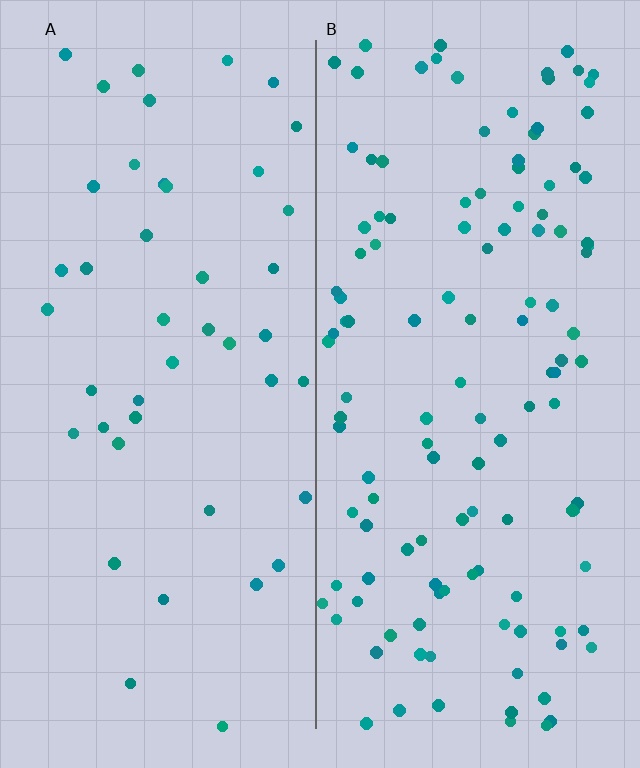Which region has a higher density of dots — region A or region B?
B (the right).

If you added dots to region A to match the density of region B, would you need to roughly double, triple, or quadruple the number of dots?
Approximately triple.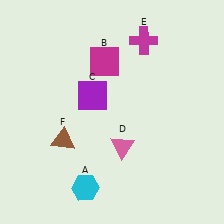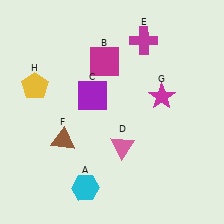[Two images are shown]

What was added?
A magenta star (G), a yellow pentagon (H) were added in Image 2.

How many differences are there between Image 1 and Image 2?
There are 2 differences between the two images.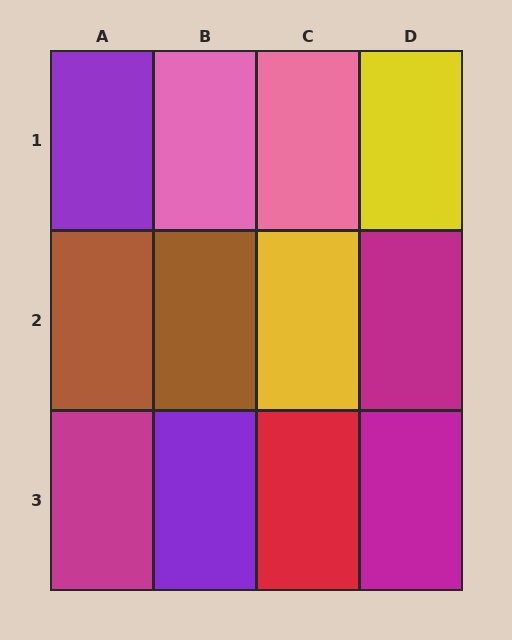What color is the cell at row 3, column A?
Magenta.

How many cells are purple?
2 cells are purple.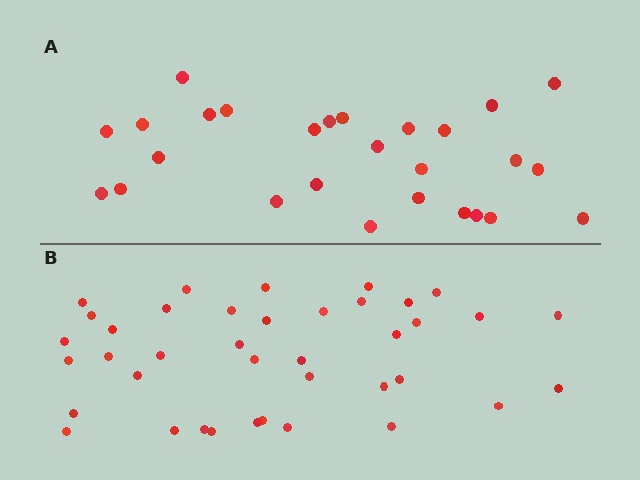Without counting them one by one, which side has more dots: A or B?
Region B (the bottom region) has more dots.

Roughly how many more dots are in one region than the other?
Region B has roughly 12 or so more dots than region A.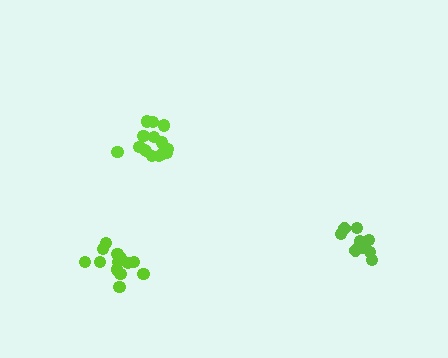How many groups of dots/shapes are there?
There are 3 groups.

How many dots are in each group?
Group 1: 13 dots, Group 2: 9 dots, Group 3: 15 dots (37 total).